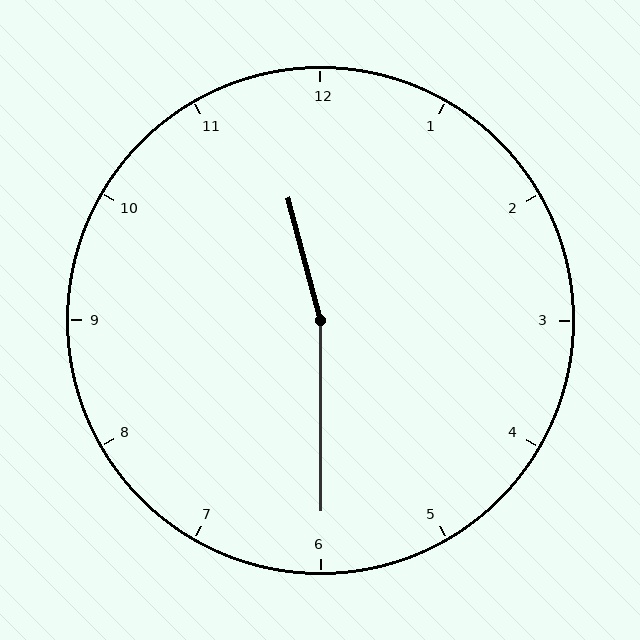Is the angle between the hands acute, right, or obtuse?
It is obtuse.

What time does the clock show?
11:30.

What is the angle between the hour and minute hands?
Approximately 165 degrees.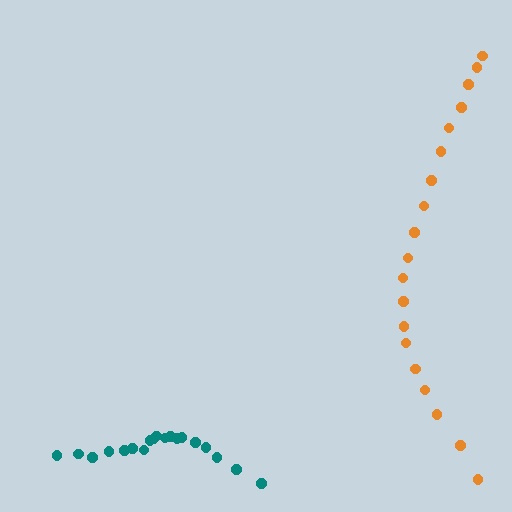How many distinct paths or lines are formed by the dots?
There are 2 distinct paths.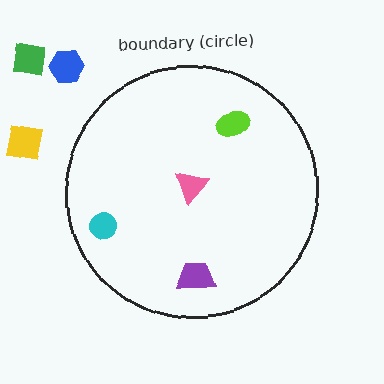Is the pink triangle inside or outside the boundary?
Inside.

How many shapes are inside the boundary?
4 inside, 3 outside.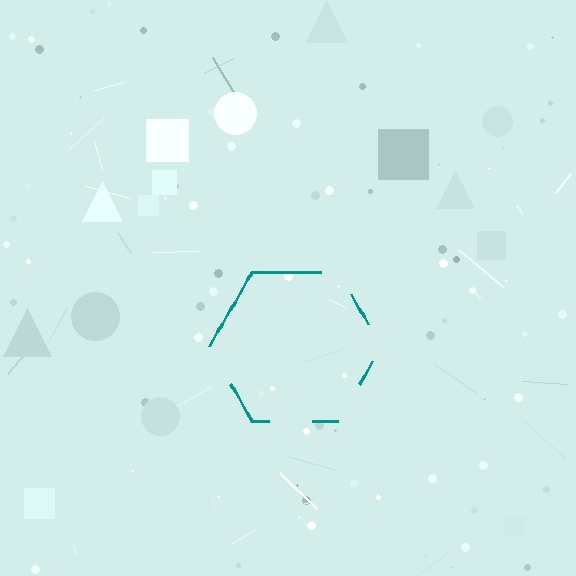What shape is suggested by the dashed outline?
The dashed outline suggests a hexagon.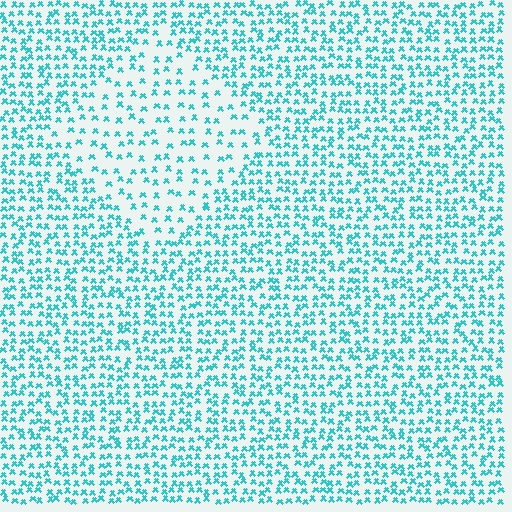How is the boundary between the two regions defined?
The boundary is defined by a change in element density (approximately 2.0x ratio). All elements are the same color, size, and shape.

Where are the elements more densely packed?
The elements are more densely packed outside the diamond boundary.